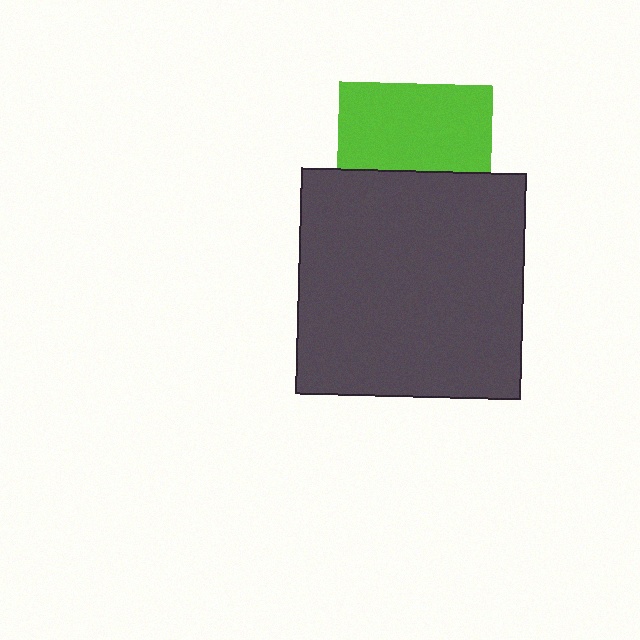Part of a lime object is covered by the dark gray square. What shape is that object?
It is a square.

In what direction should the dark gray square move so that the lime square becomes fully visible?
The dark gray square should move down. That is the shortest direction to clear the overlap and leave the lime square fully visible.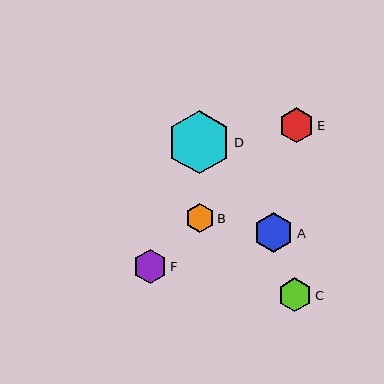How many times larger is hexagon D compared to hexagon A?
Hexagon D is approximately 1.6 times the size of hexagon A.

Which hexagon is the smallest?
Hexagon B is the smallest with a size of approximately 29 pixels.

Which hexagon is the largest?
Hexagon D is the largest with a size of approximately 63 pixels.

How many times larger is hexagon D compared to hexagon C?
Hexagon D is approximately 1.9 times the size of hexagon C.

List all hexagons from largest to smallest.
From largest to smallest: D, A, E, F, C, B.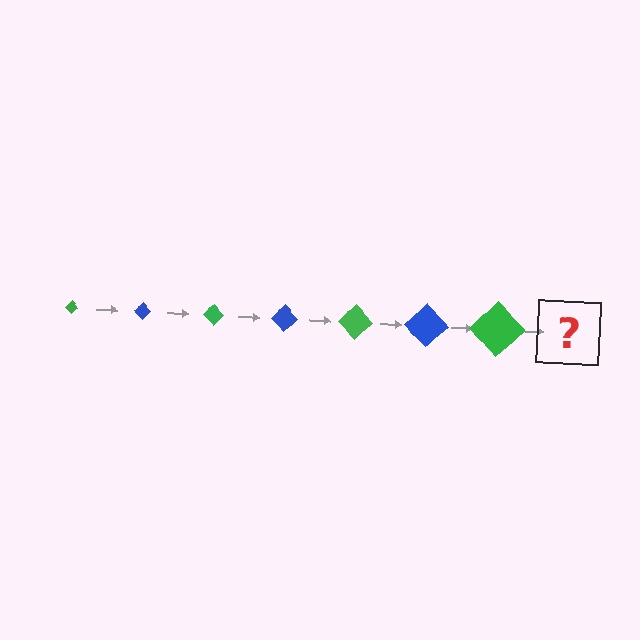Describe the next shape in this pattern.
It should be a blue diamond, larger than the previous one.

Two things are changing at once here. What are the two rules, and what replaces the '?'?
The two rules are that the diamond grows larger each step and the color cycles through green and blue. The '?' should be a blue diamond, larger than the previous one.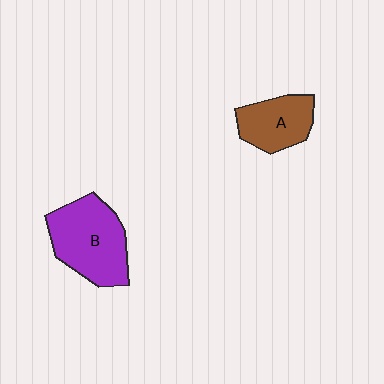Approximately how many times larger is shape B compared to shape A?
Approximately 1.6 times.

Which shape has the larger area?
Shape B (purple).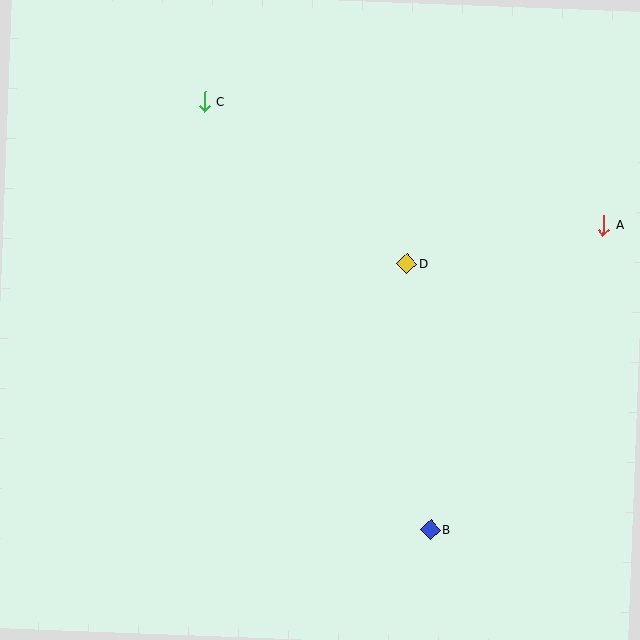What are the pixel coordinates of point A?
Point A is at (603, 225).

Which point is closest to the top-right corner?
Point A is closest to the top-right corner.